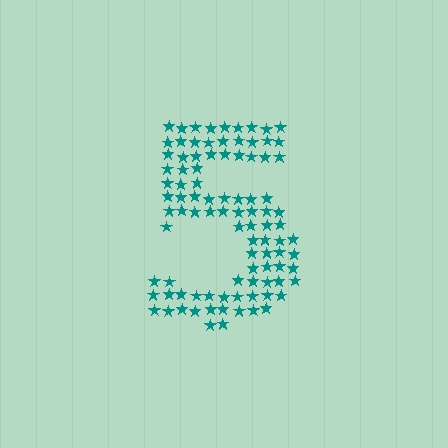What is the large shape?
The large shape is the digit 5.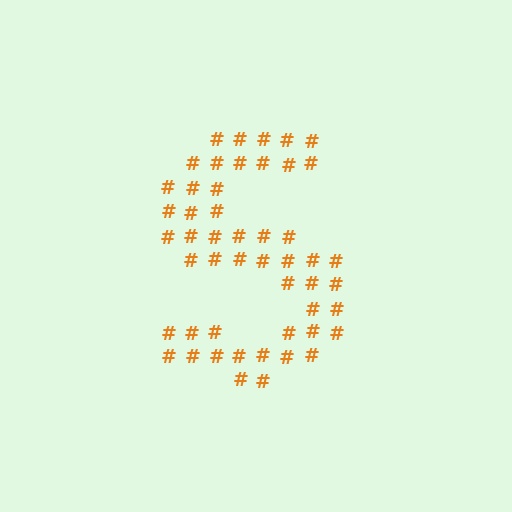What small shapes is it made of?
It is made of small hash symbols.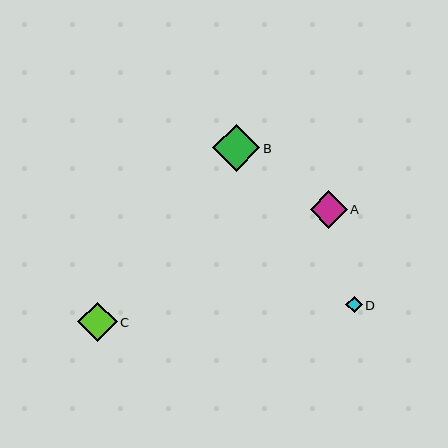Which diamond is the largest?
Diamond B is the largest with a size of approximately 47 pixels.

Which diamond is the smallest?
Diamond D is the smallest with a size of approximately 16 pixels.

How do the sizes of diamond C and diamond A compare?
Diamond C and diamond A are approximately the same size.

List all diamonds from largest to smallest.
From largest to smallest: B, C, A, D.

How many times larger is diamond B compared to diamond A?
Diamond B is approximately 1.3 times the size of diamond A.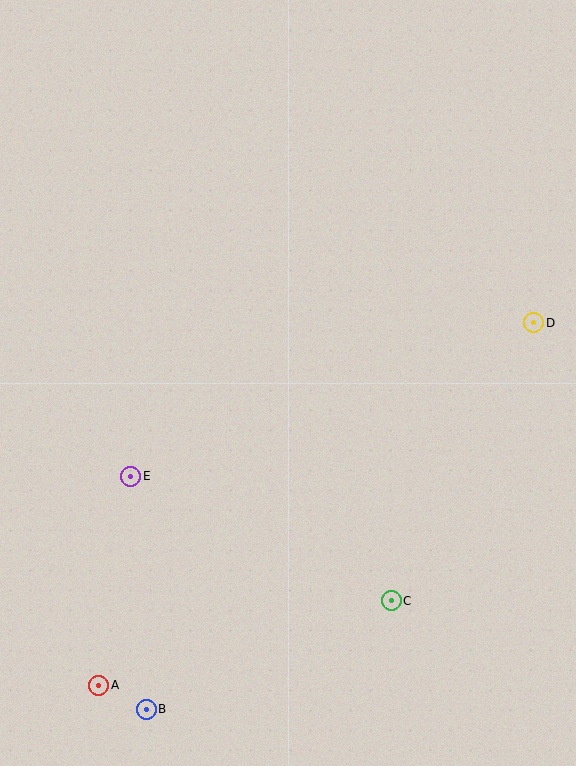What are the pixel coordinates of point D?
Point D is at (534, 323).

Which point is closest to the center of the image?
Point E at (131, 476) is closest to the center.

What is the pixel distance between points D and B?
The distance between D and B is 547 pixels.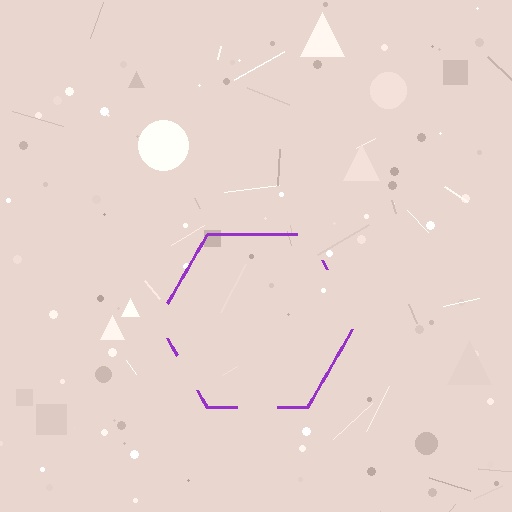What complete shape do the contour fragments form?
The contour fragments form a hexagon.